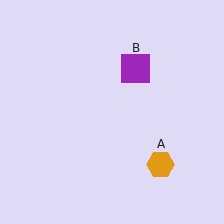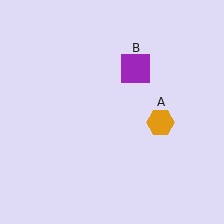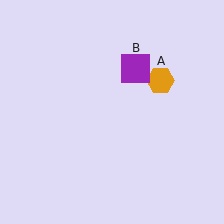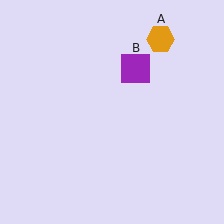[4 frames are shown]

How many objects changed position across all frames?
1 object changed position: orange hexagon (object A).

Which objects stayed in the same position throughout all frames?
Purple square (object B) remained stationary.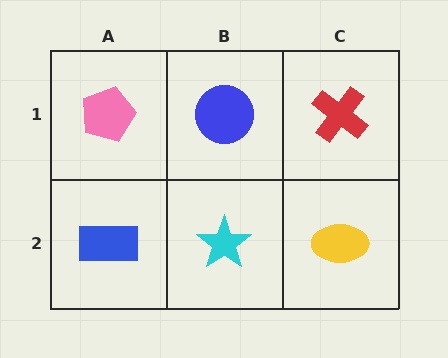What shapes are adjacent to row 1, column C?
A yellow ellipse (row 2, column C), a blue circle (row 1, column B).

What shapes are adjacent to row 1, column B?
A cyan star (row 2, column B), a pink pentagon (row 1, column A), a red cross (row 1, column C).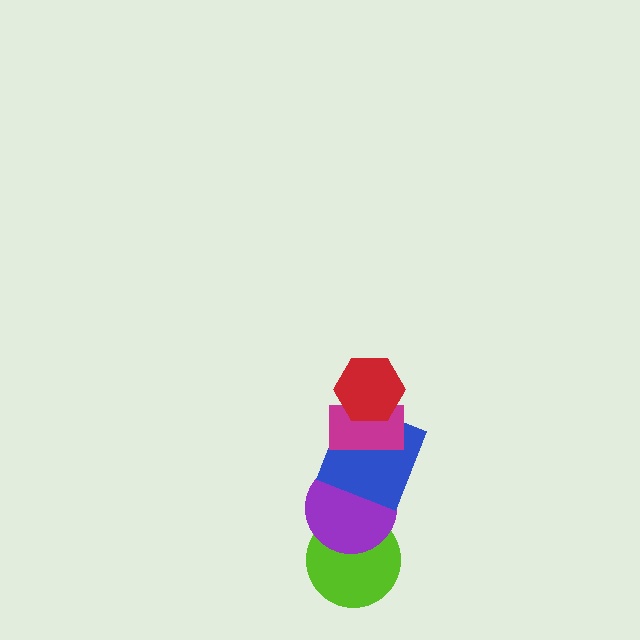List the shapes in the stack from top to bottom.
From top to bottom: the red hexagon, the magenta rectangle, the blue square, the purple circle, the lime circle.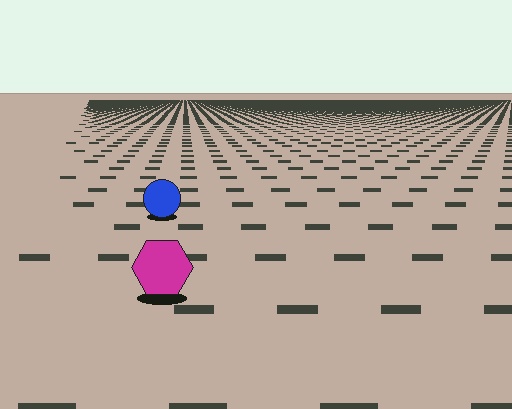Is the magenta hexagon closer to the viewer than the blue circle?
Yes. The magenta hexagon is closer — you can tell from the texture gradient: the ground texture is coarser near it.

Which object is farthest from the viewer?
The blue circle is farthest from the viewer. It appears smaller and the ground texture around it is denser.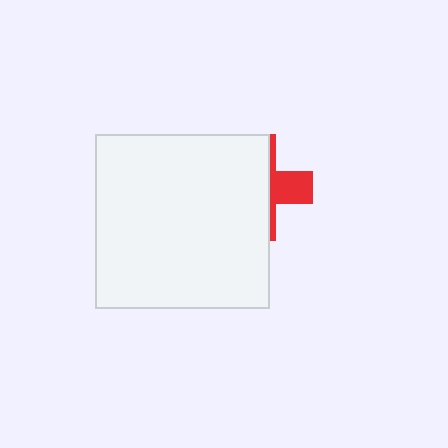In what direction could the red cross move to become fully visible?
The red cross could move right. That would shift it out from behind the white square entirely.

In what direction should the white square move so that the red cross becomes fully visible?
The white square should move left. That is the shortest direction to clear the overlap and leave the red cross fully visible.